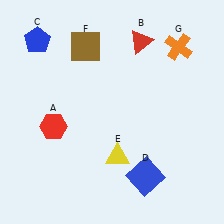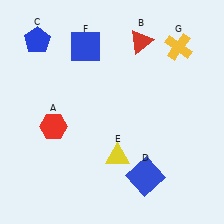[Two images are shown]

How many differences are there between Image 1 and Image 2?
There are 2 differences between the two images.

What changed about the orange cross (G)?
In Image 1, G is orange. In Image 2, it changed to yellow.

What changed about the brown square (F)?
In Image 1, F is brown. In Image 2, it changed to blue.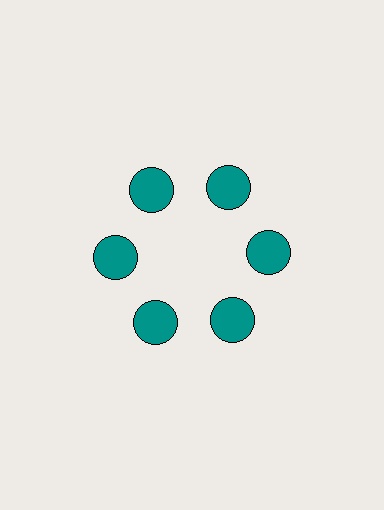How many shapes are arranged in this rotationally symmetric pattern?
There are 6 shapes, arranged in 6 groups of 1.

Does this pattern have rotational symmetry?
Yes, this pattern has 6-fold rotational symmetry. It looks the same after rotating 60 degrees around the center.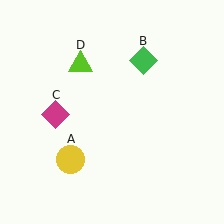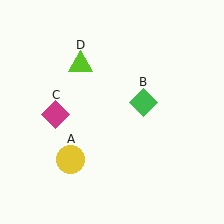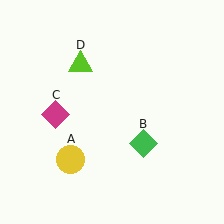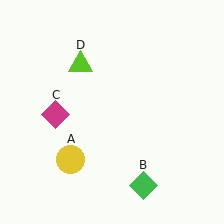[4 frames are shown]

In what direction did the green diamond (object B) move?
The green diamond (object B) moved down.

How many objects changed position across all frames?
1 object changed position: green diamond (object B).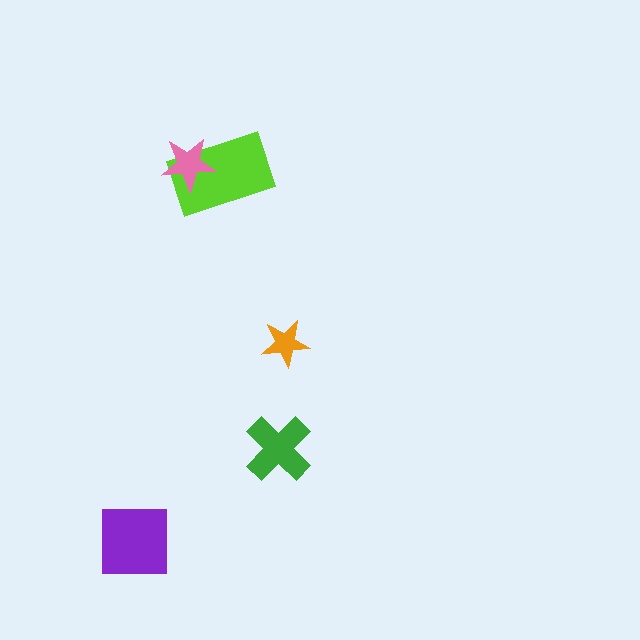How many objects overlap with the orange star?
0 objects overlap with the orange star.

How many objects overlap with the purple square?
0 objects overlap with the purple square.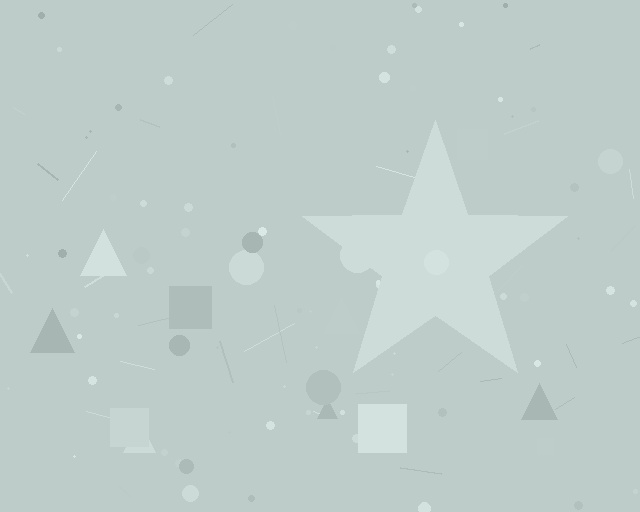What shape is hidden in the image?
A star is hidden in the image.